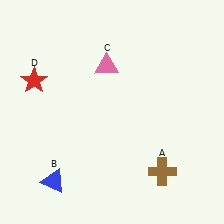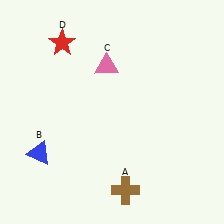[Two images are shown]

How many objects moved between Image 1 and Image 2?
3 objects moved between the two images.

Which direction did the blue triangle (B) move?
The blue triangle (B) moved up.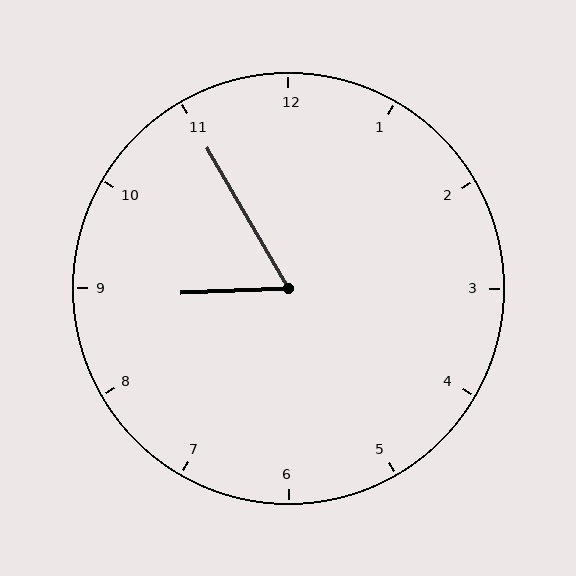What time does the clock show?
8:55.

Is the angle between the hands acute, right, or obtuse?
It is acute.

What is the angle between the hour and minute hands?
Approximately 62 degrees.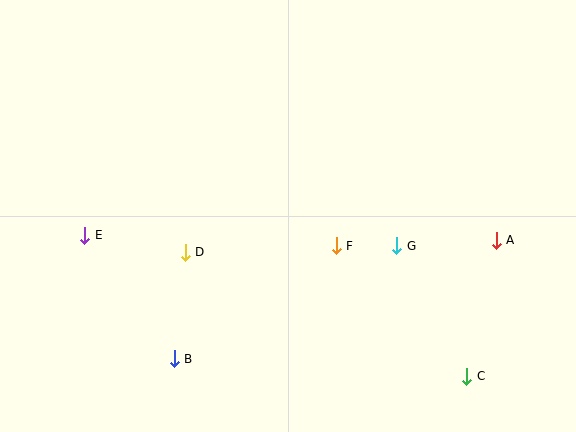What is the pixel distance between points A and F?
The distance between A and F is 160 pixels.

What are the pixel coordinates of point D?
Point D is at (185, 252).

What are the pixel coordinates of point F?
Point F is at (336, 246).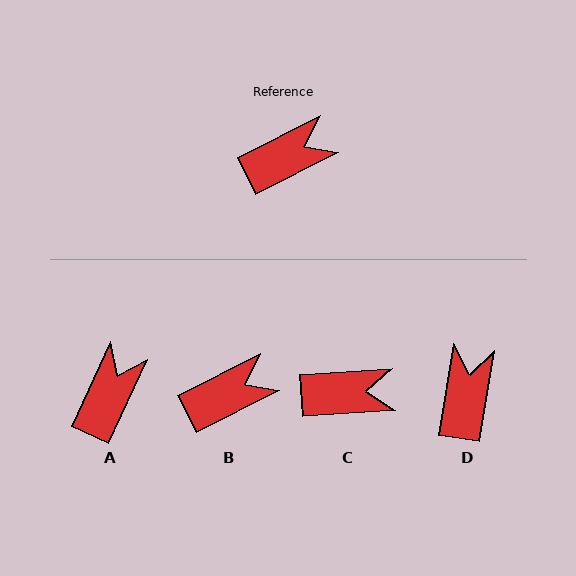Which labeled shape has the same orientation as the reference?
B.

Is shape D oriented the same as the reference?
No, it is off by about 54 degrees.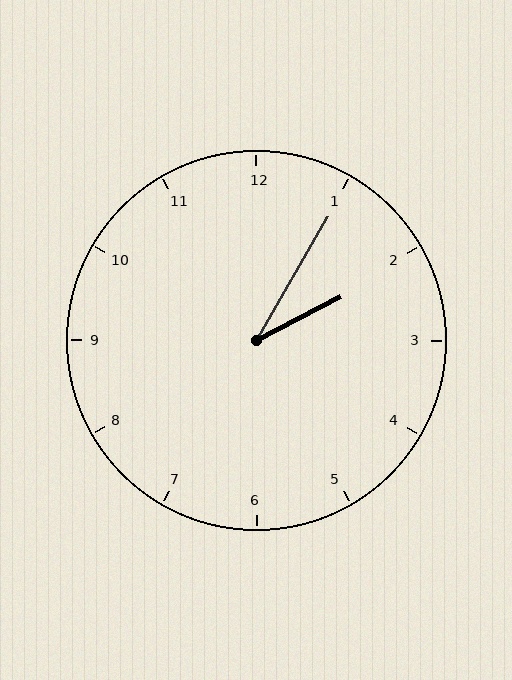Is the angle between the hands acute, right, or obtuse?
It is acute.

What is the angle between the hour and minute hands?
Approximately 32 degrees.